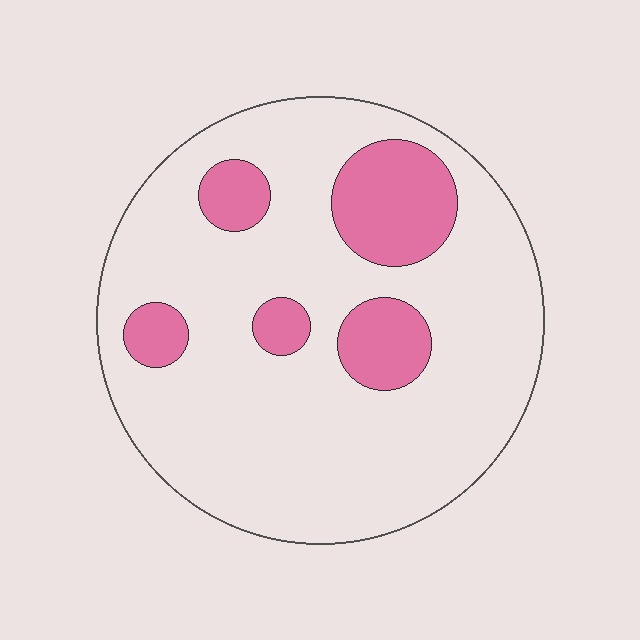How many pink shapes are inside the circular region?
5.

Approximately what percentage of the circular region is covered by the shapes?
Approximately 20%.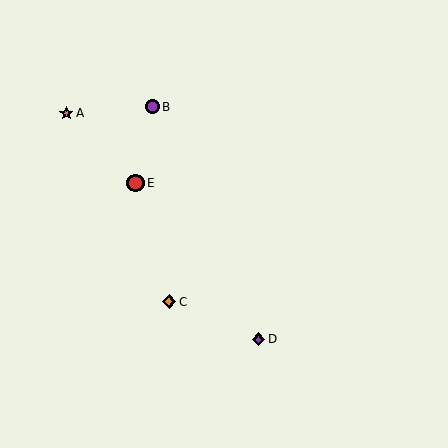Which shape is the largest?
The red circle (labeled E) is the largest.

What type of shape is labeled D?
Shape D is a purple diamond.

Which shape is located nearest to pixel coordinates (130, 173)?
The red circle (labeled E) at (135, 183) is nearest to that location.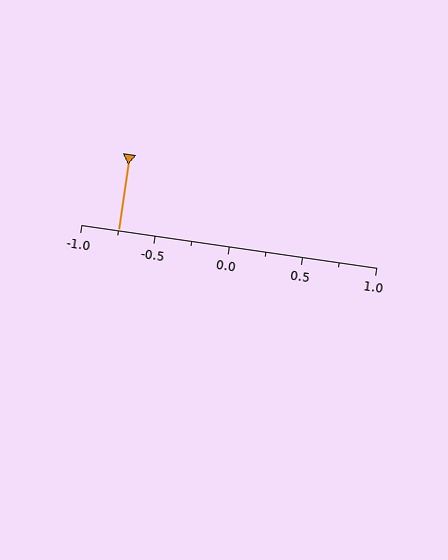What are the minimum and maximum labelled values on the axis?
The axis runs from -1.0 to 1.0.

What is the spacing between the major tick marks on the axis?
The major ticks are spaced 0.5 apart.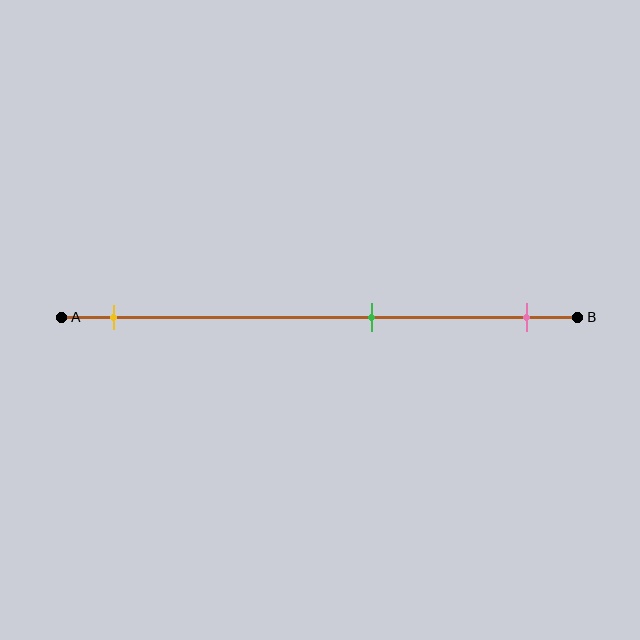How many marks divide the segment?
There are 3 marks dividing the segment.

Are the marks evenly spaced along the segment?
No, the marks are not evenly spaced.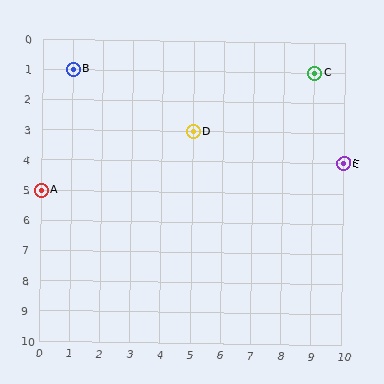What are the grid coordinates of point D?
Point D is at grid coordinates (5, 3).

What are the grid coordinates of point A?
Point A is at grid coordinates (0, 5).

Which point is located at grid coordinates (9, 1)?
Point C is at (9, 1).